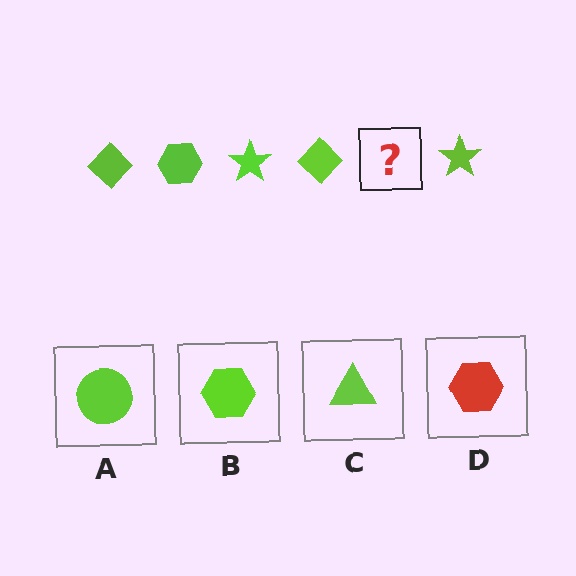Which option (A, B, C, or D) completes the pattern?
B.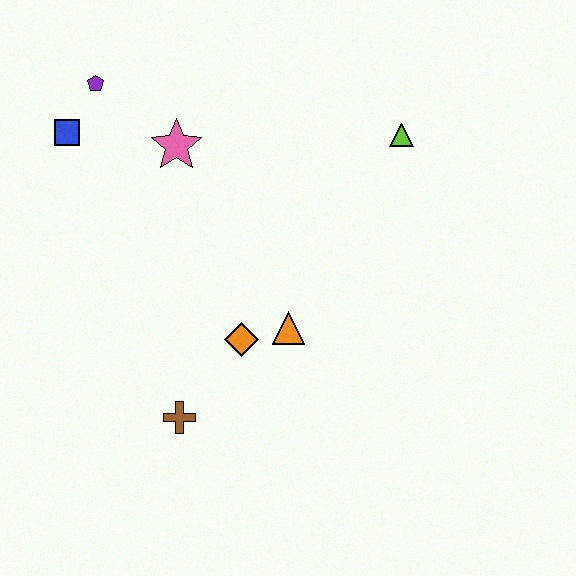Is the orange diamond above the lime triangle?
No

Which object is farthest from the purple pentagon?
The brown cross is farthest from the purple pentagon.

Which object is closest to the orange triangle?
The orange diamond is closest to the orange triangle.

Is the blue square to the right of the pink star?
No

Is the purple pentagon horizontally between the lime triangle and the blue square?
Yes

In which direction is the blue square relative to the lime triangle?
The blue square is to the left of the lime triangle.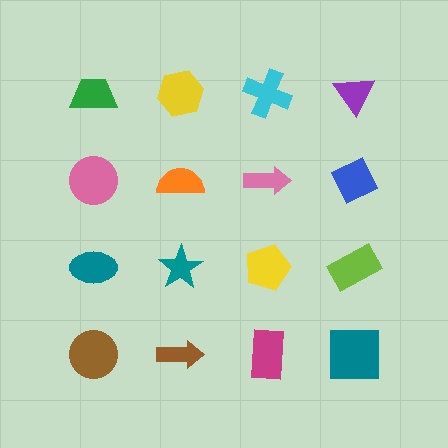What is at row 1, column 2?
A yellow hexagon.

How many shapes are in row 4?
4 shapes.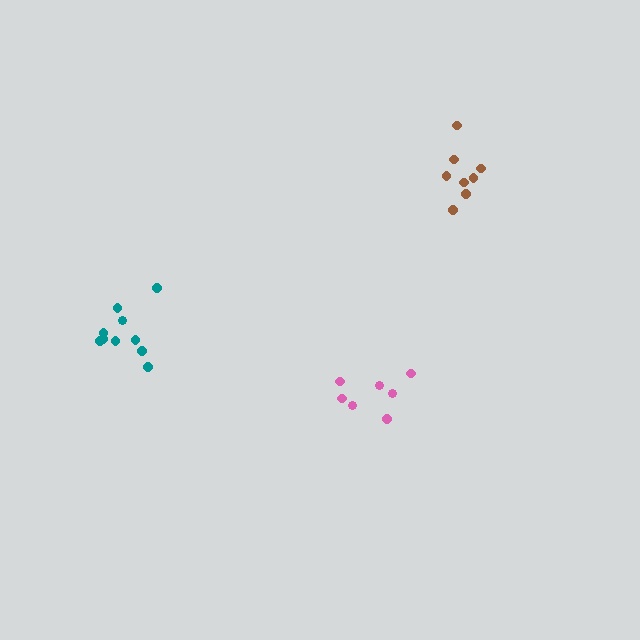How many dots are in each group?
Group 1: 7 dots, Group 2: 8 dots, Group 3: 10 dots (25 total).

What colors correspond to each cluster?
The clusters are colored: pink, brown, teal.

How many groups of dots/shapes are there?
There are 3 groups.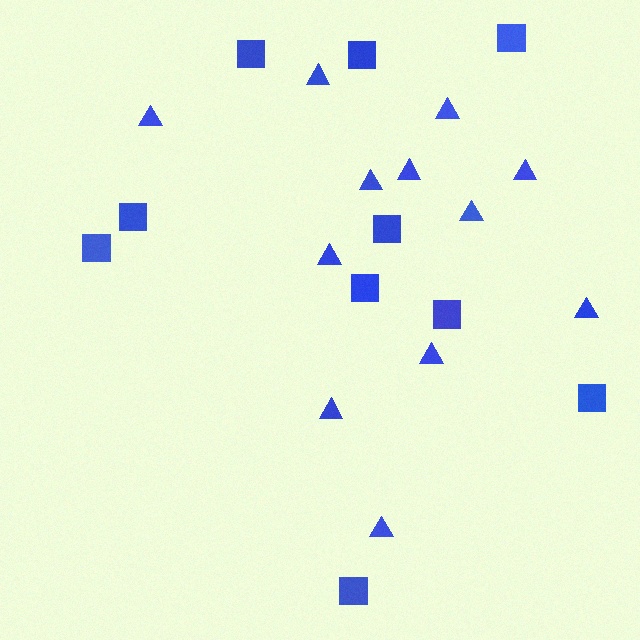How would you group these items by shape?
There are 2 groups: one group of squares (10) and one group of triangles (12).